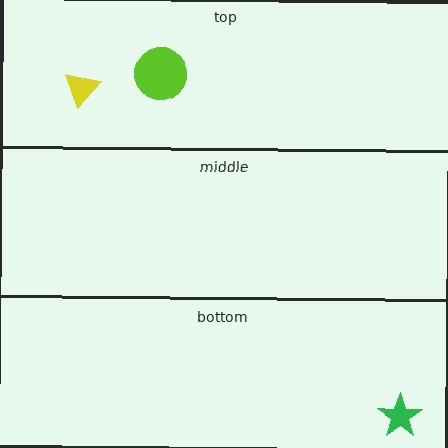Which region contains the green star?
The bottom region.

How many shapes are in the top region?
2.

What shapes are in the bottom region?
The green star.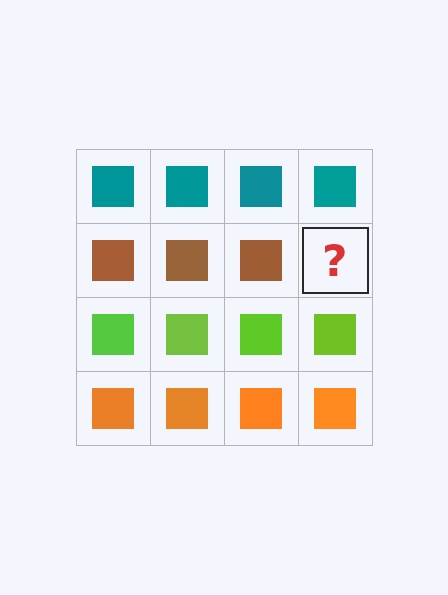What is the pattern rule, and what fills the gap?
The rule is that each row has a consistent color. The gap should be filled with a brown square.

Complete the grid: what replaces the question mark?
The question mark should be replaced with a brown square.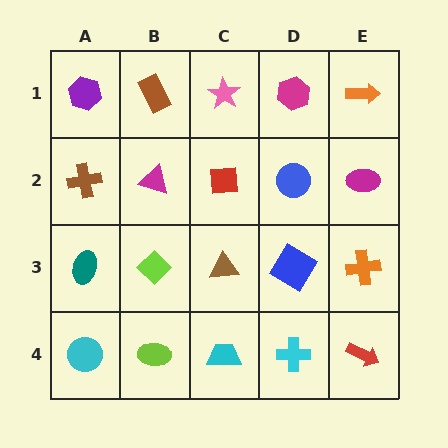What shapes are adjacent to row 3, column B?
A magenta triangle (row 2, column B), a lime ellipse (row 4, column B), a teal ellipse (row 3, column A), a brown triangle (row 3, column C).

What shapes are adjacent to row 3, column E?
A magenta ellipse (row 2, column E), a red arrow (row 4, column E), a blue square (row 3, column D).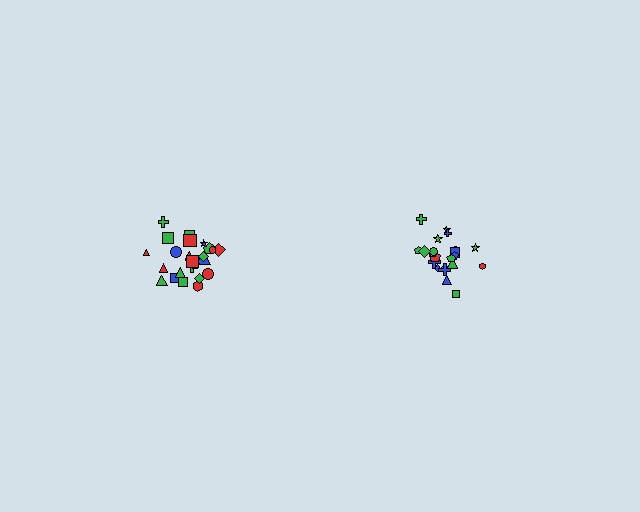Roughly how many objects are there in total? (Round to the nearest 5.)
Roughly 45 objects in total.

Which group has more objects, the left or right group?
The left group.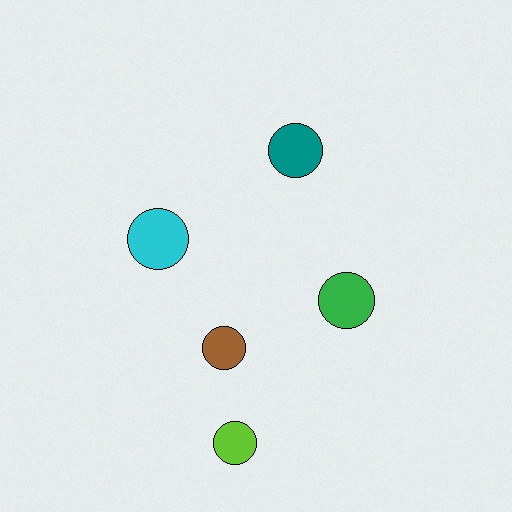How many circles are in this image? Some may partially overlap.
There are 5 circles.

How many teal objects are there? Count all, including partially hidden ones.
There is 1 teal object.